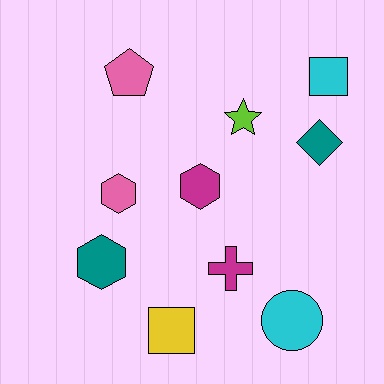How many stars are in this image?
There is 1 star.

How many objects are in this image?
There are 10 objects.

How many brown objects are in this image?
There are no brown objects.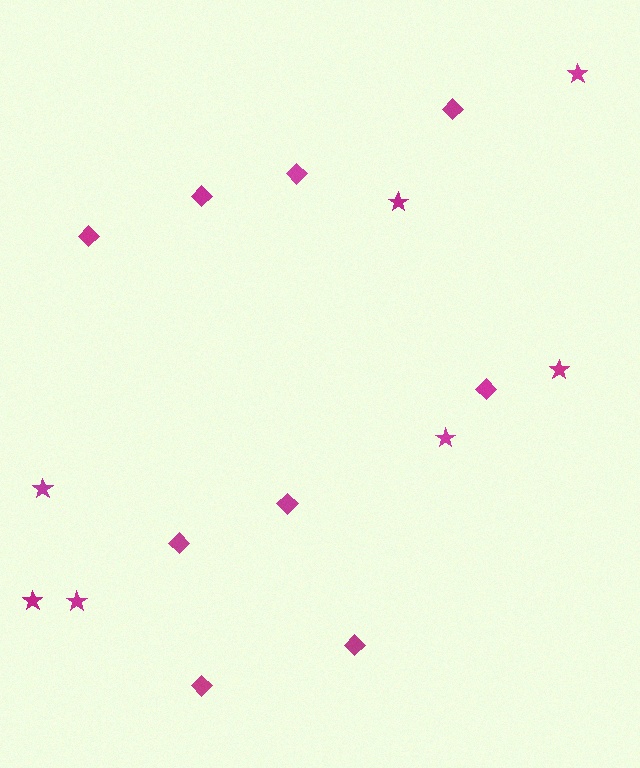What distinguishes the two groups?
There are 2 groups: one group of stars (7) and one group of diamonds (9).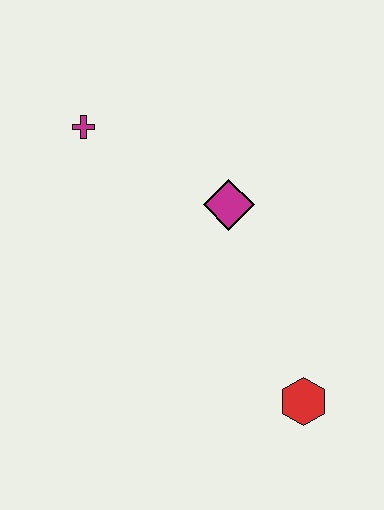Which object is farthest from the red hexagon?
The magenta cross is farthest from the red hexagon.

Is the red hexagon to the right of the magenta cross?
Yes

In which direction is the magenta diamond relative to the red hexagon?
The magenta diamond is above the red hexagon.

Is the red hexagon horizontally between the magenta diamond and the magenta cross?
No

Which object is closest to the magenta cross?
The magenta diamond is closest to the magenta cross.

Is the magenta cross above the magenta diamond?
Yes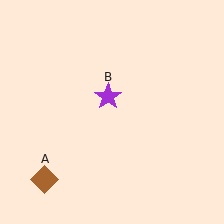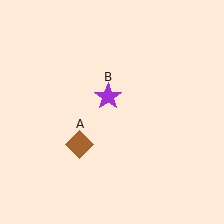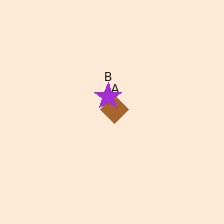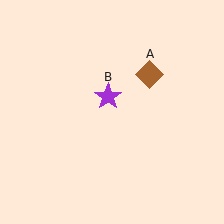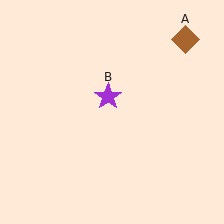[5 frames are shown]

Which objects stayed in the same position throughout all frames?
Purple star (object B) remained stationary.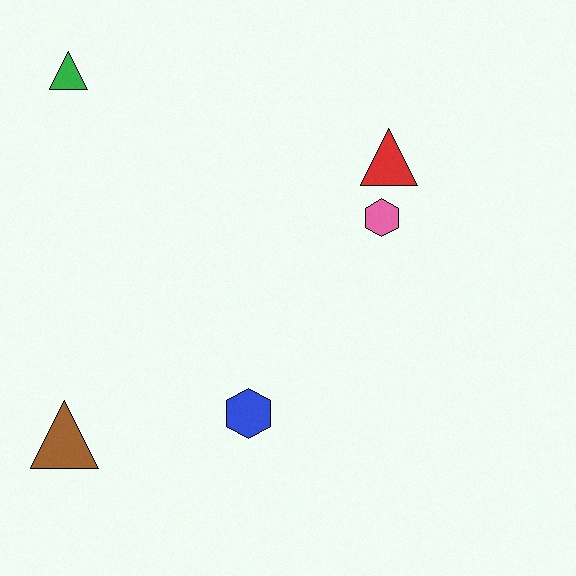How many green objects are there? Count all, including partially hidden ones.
There is 1 green object.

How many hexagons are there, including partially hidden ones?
There are 2 hexagons.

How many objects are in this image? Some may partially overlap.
There are 5 objects.